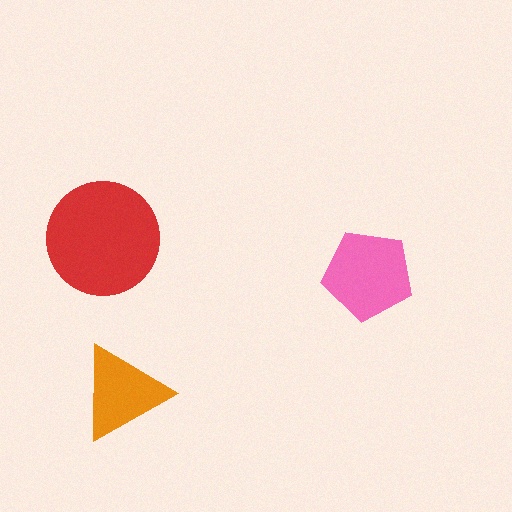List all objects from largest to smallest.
The red circle, the pink pentagon, the orange triangle.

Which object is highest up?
The red circle is topmost.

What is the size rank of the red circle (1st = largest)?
1st.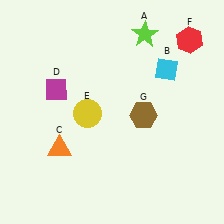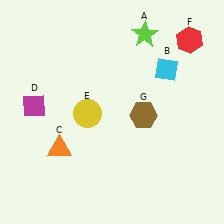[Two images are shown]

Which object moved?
The magenta diamond (D) moved left.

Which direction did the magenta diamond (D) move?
The magenta diamond (D) moved left.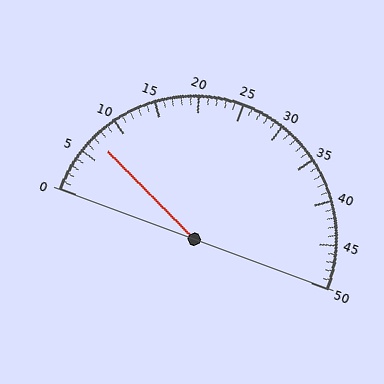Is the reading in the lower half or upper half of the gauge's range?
The reading is in the lower half of the range (0 to 50).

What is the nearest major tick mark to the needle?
The nearest major tick mark is 5.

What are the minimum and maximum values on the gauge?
The gauge ranges from 0 to 50.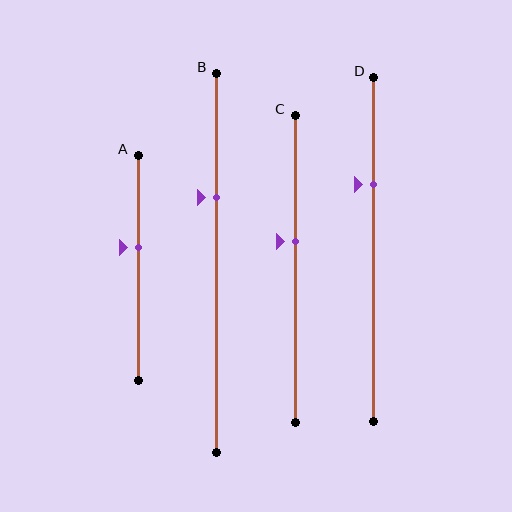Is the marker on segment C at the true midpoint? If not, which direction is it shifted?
No, the marker on segment C is shifted upward by about 9% of the segment length.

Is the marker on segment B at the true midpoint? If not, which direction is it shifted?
No, the marker on segment B is shifted upward by about 17% of the segment length.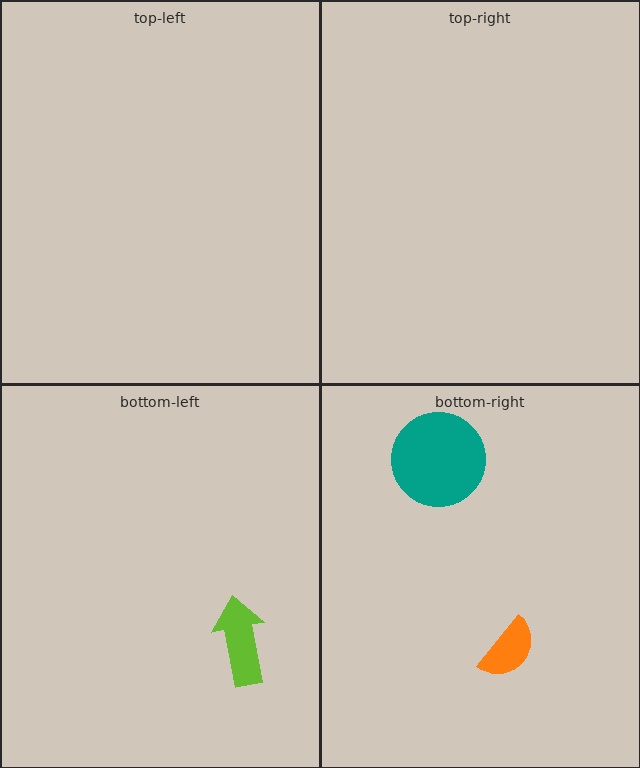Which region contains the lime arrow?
The bottom-left region.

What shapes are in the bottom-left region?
The lime arrow.